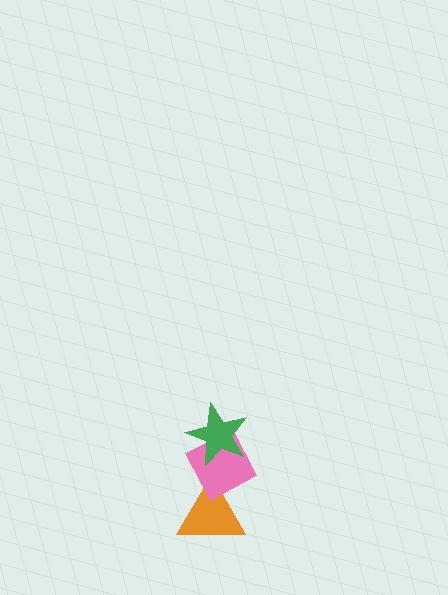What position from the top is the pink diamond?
The pink diamond is 2nd from the top.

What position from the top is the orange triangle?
The orange triangle is 3rd from the top.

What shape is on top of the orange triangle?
The pink diamond is on top of the orange triangle.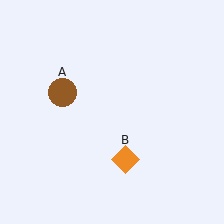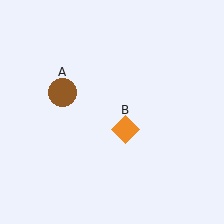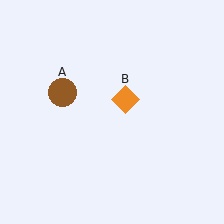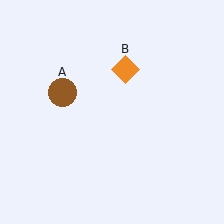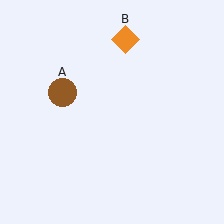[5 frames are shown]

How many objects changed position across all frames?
1 object changed position: orange diamond (object B).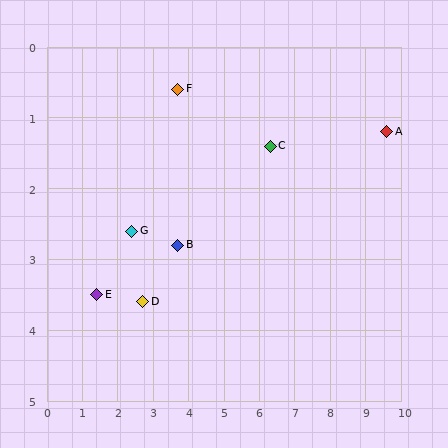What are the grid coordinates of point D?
Point D is at approximately (2.7, 3.6).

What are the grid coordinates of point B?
Point B is at approximately (3.7, 2.8).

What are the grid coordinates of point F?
Point F is at approximately (3.7, 0.6).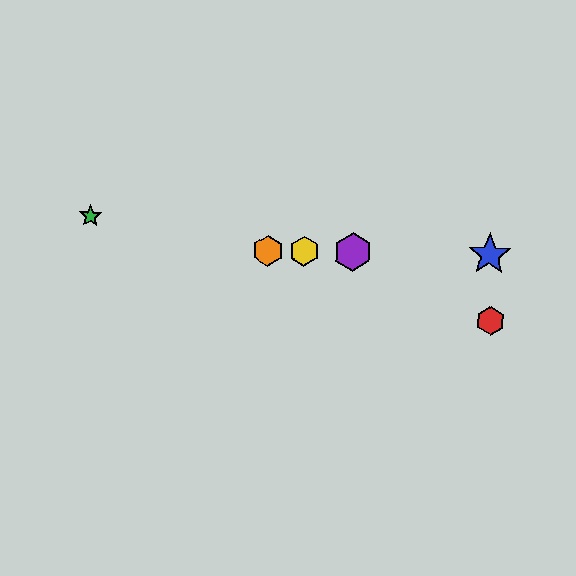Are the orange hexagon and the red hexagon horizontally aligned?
No, the orange hexagon is at y≈251 and the red hexagon is at y≈321.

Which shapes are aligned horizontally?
The blue star, the yellow hexagon, the purple hexagon, the orange hexagon are aligned horizontally.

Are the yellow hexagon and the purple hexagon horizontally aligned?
Yes, both are at y≈251.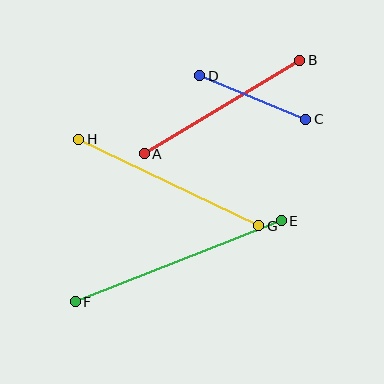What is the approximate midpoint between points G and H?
The midpoint is at approximately (169, 183) pixels.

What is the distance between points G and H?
The distance is approximately 200 pixels.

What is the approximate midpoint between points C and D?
The midpoint is at approximately (253, 98) pixels.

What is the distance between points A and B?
The distance is approximately 181 pixels.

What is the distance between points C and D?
The distance is approximately 114 pixels.